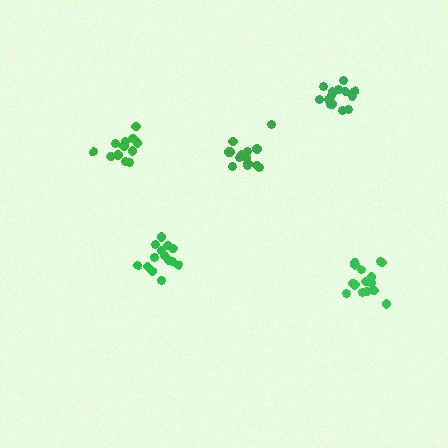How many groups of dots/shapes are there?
There are 5 groups.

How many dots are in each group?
Group 1: 15 dots, Group 2: 14 dots, Group 3: 14 dots, Group 4: 14 dots, Group 5: 12 dots (69 total).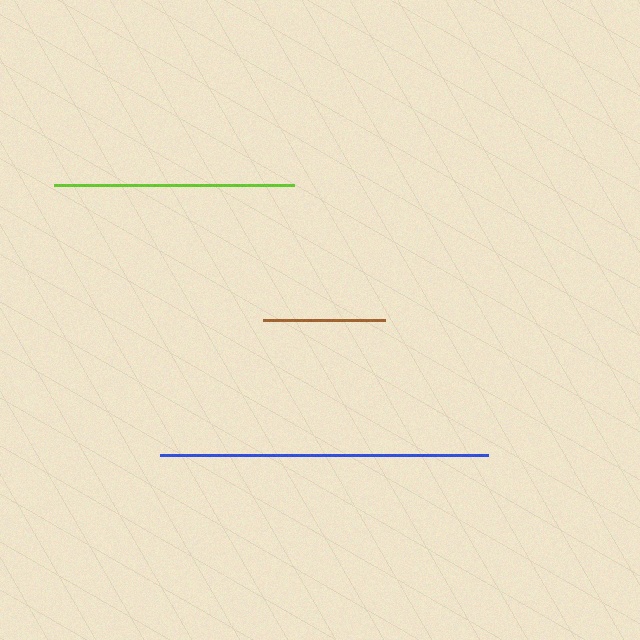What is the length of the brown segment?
The brown segment is approximately 122 pixels long.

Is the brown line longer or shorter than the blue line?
The blue line is longer than the brown line.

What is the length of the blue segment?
The blue segment is approximately 327 pixels long.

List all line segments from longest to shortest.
From longest to shortest: blue, lime, brown.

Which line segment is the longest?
The blue line is the longest at approximately 327 pixels.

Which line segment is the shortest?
The brown line is the shortest at approximately 122 pixels.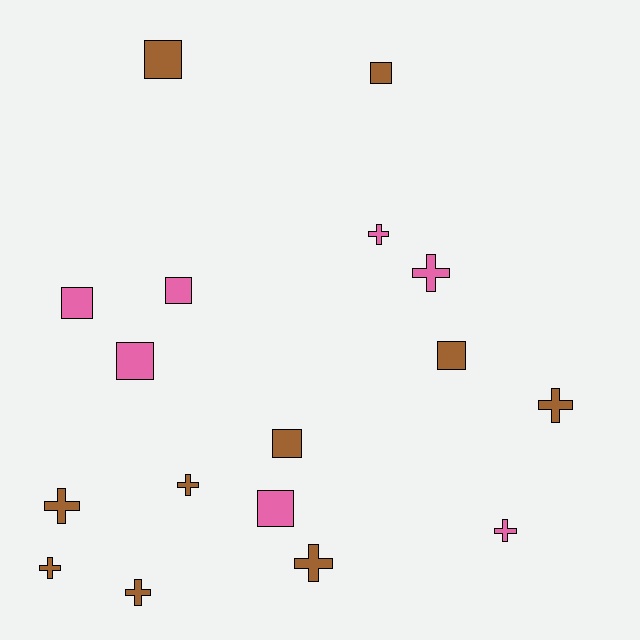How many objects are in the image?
There are 17 objects.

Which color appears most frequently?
Brown, with 10 objects.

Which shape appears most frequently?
Cross, with 9 objects.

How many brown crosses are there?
There are 6 brown crosses.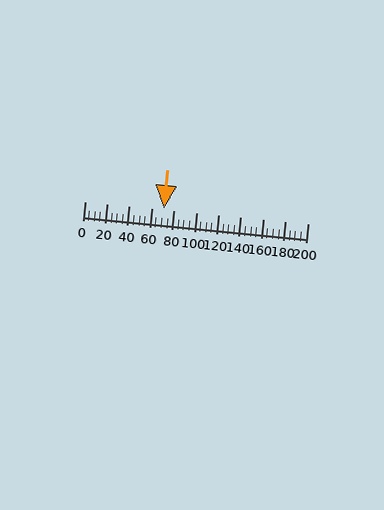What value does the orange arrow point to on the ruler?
The orange arrow points to approximately 71.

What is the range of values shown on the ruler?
The ruler shows values from 0 to 200.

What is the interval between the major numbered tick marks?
The major tick marks are spaced 20 units apart.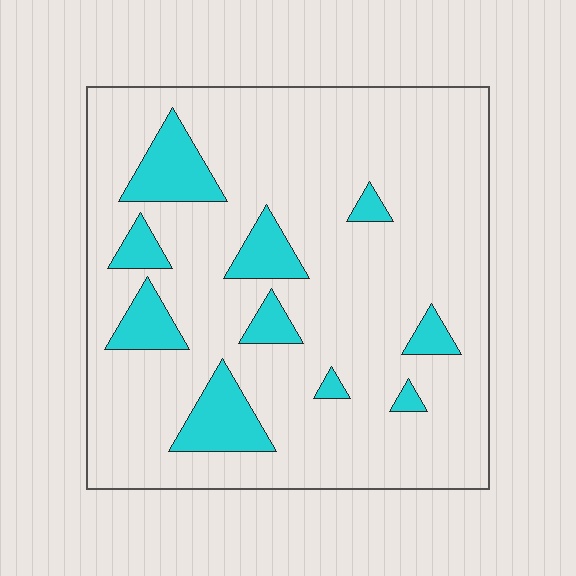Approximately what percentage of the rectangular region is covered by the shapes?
Approximately 15%.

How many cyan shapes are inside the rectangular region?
10.